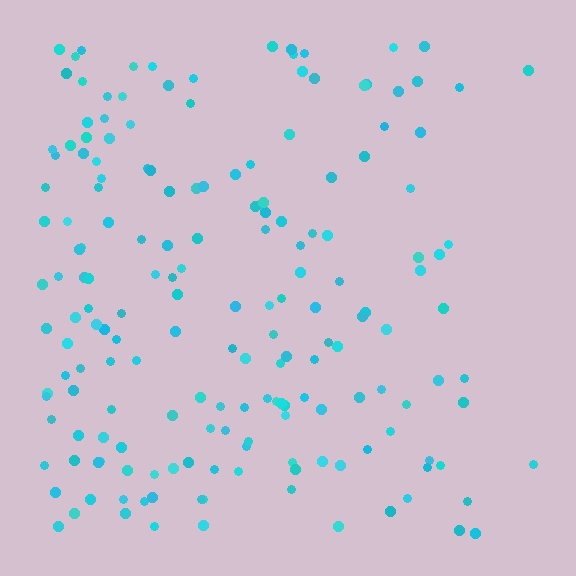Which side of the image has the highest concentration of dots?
The left.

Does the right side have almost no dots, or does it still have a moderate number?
Still a moderate number, just noticeably fewer than the left.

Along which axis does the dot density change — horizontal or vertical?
Horizontal.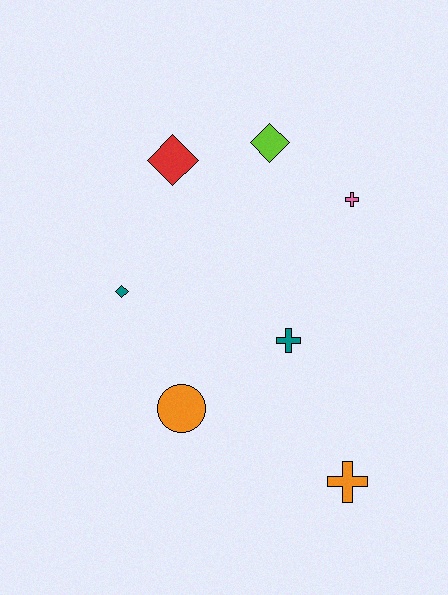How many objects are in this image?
There are 7 objects.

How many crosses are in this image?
There are 3 crosses.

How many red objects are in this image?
There is 1 red object.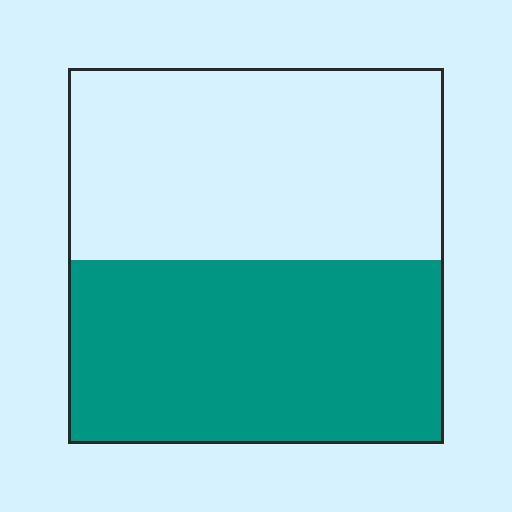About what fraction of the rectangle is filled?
About one half (1/2).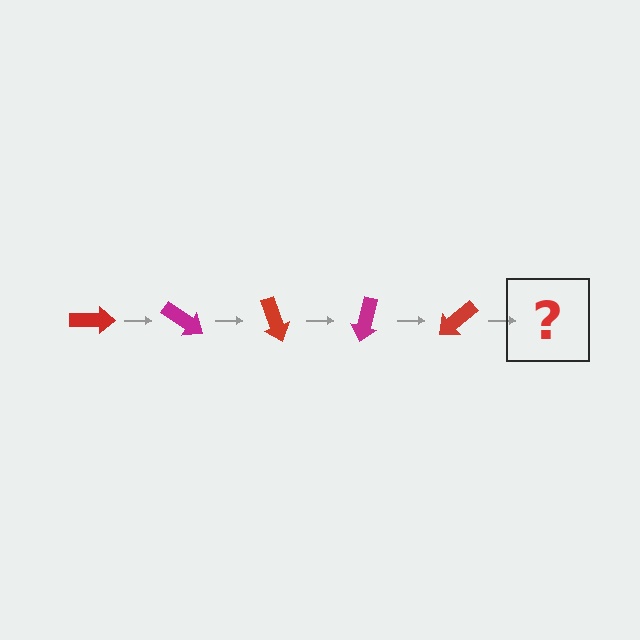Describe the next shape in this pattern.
It should be a magenta arrow, rotated 175 degrees from the start.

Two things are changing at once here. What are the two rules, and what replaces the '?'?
The two rules are that it rotates 35 degrees each step and the color cycles through red and magenta. The '?' should be a magenta arrow, rotated 175 degrees from the start.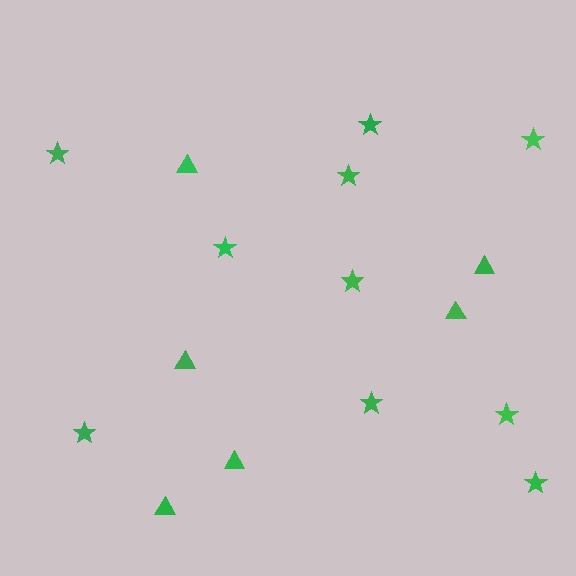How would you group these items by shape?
There are 2 groups: one group of stars (10) and one group of triangles (6).